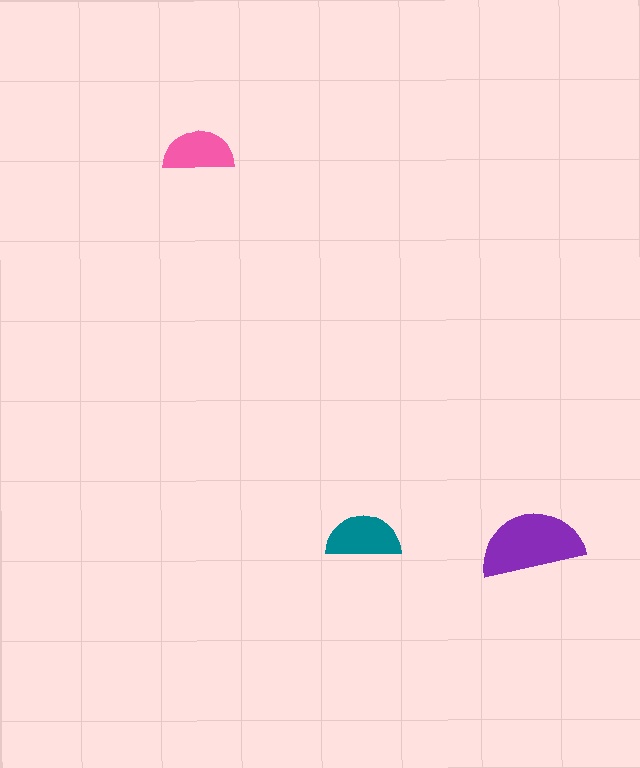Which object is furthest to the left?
The pink semicircle is leftmost.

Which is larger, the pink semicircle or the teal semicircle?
The teal one.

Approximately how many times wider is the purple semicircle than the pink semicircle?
About 1.5 times wider.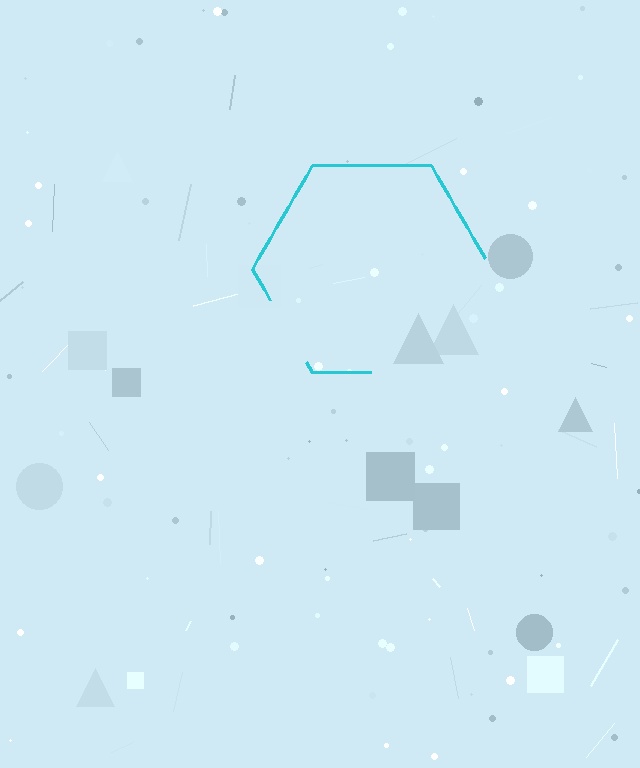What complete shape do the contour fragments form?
The contour fragments form a hexagon.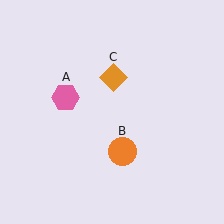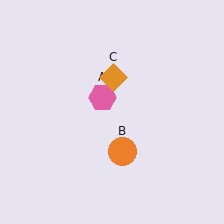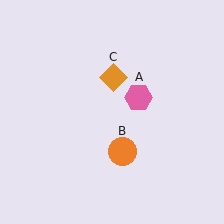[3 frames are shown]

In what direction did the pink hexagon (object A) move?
The pink hexagon (object A) moved right.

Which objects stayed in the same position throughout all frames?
Orange circle (object B) and orange diamond (object C) remained stationary.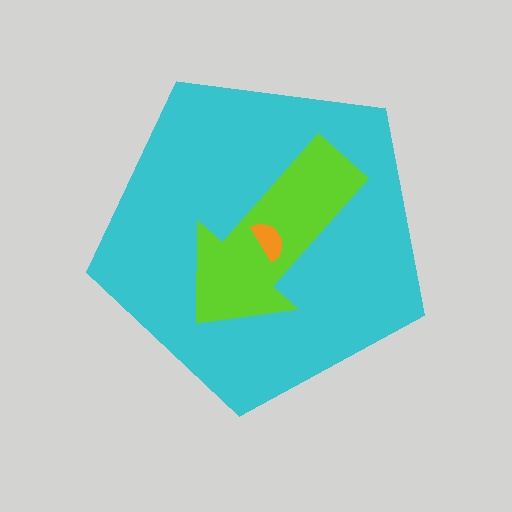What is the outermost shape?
The cyan pentagon.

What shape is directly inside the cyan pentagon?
The lime arrow.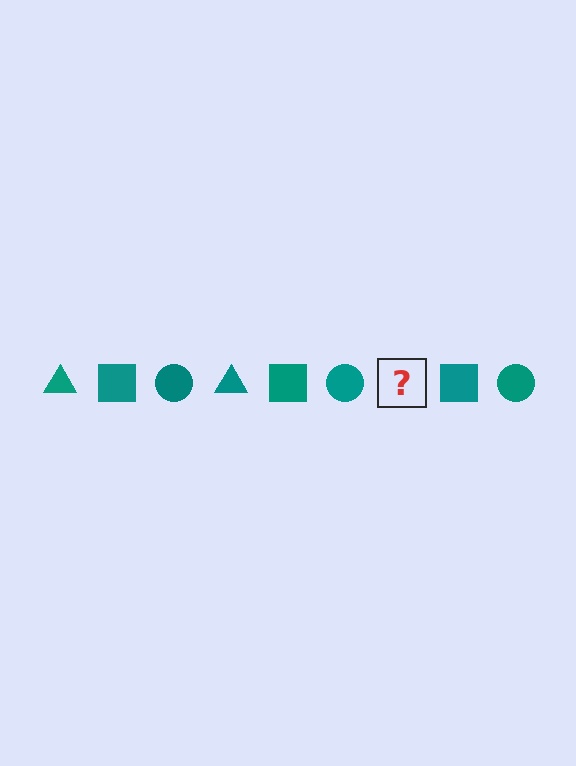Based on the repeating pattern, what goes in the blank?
The blank should be a teal triangle.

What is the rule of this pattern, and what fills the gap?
The rule is that the pattern cycles through triangle, square, circle shapes in teal. The gap should be filled with a teal triangle.